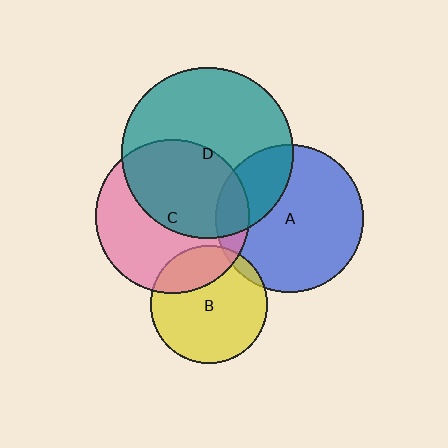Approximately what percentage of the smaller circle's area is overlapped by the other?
Approximately 10%.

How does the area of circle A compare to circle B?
Approximately 1.6 times.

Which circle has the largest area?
Circle D (teal).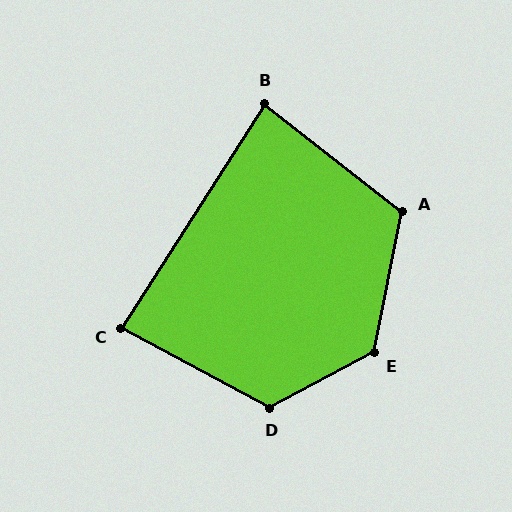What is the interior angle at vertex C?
Approximately 86 degrees (approximately right).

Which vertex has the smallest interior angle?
B, at approximately 84 degrees.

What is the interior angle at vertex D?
Approximately 124 degrees (obtuse).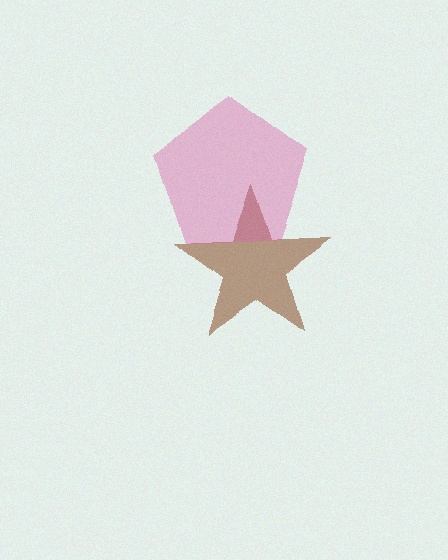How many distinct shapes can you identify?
There are 2 distinct shapes: a brown star, a pink pentagon.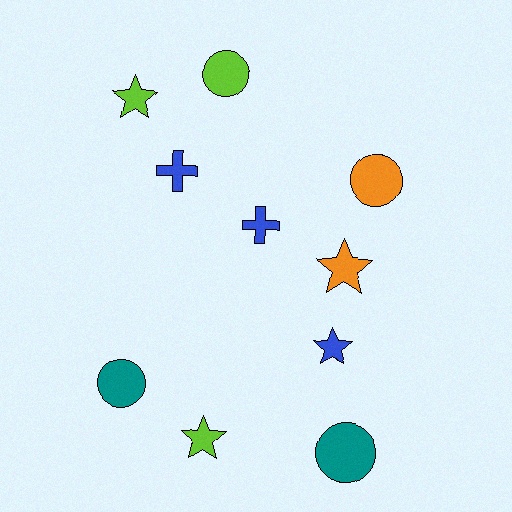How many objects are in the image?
There are 10 objects.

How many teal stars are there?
There are no teal stars.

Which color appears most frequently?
Lime, with 3 objects.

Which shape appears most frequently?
Star, with 4 objects.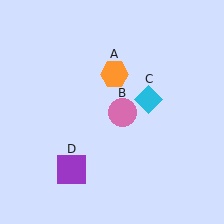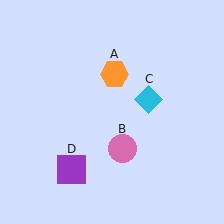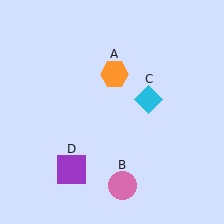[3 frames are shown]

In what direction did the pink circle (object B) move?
The pink circle (object B) moved down.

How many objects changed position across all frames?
1 object changed position: pink circle (object B).